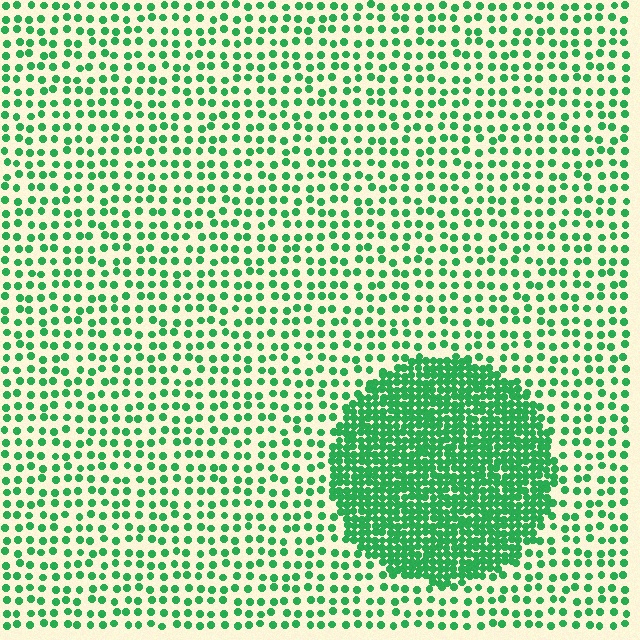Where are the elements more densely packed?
The elements are more densely packed inside the circle boundary.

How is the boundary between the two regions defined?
The boundary is defined by a change in element density (approximately 2.9x ratio). All elements are the same color, size, and shape.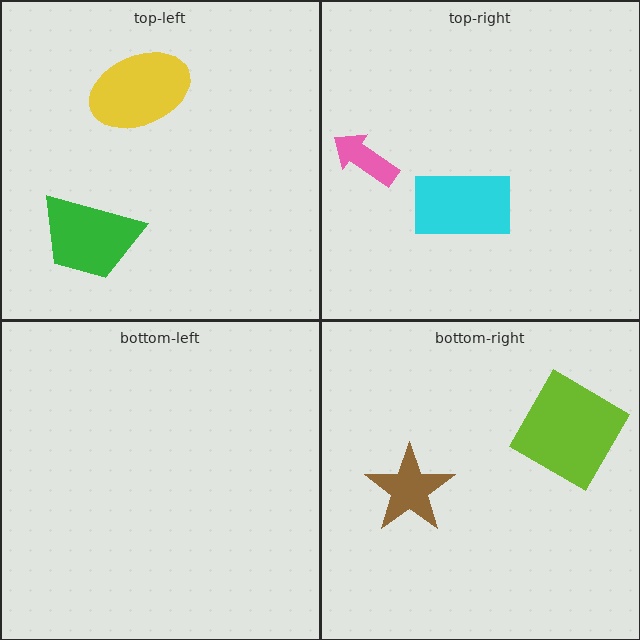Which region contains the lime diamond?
The bottom-right region.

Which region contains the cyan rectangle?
The top-right region.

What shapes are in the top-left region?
The green trapezoid, the yellow ellipse.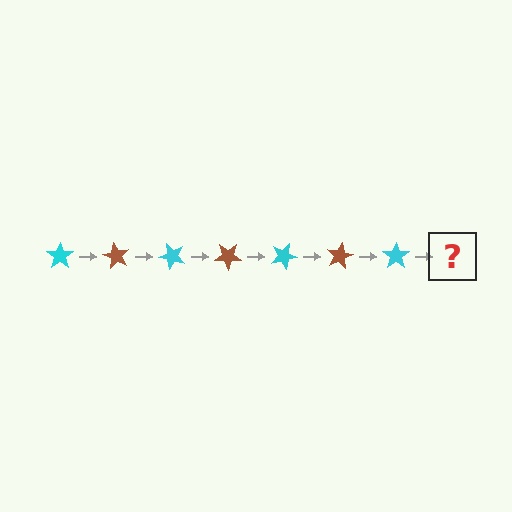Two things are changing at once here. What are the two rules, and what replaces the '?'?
The two rules are that it rotates 60 degrees each step and the color cycles through cyan and brown. The '?' should be a brown star, rotated 420 degrees from the start.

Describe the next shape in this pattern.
It should be a brown star, rotated 420 degrees from the start.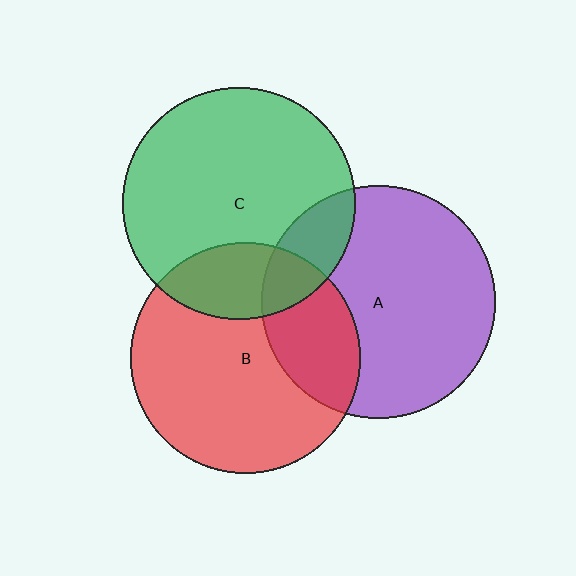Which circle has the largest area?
Circle A (purple).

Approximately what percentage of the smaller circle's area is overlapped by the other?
Approximately 15%.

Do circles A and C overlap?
Yes.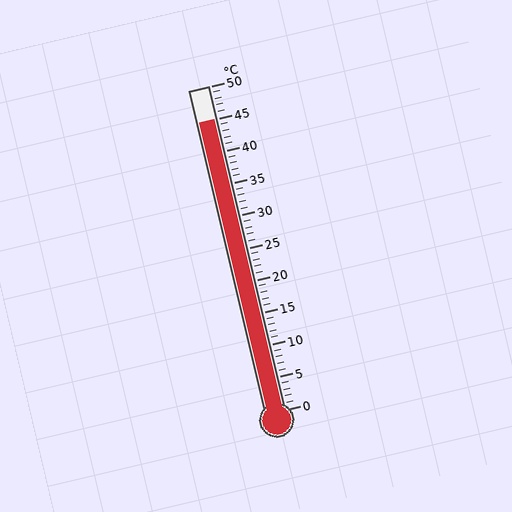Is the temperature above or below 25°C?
The temperature is above 25°C.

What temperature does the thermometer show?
The thermometer shows approximately 45°C.